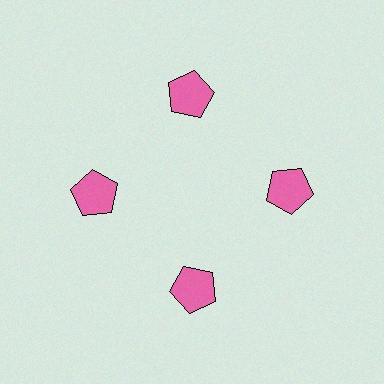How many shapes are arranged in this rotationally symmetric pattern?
There are 4 shapes, arranged in 4 groups of 1.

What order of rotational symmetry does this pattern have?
This pattern has 4-fold rotational symmetry.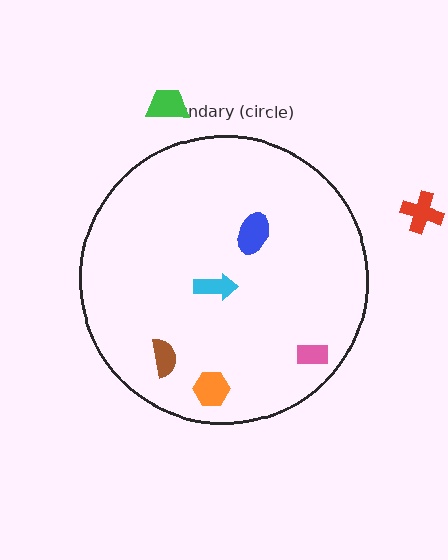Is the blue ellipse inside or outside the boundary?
Inside.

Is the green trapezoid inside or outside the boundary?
Outside.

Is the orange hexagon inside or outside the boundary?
Inside.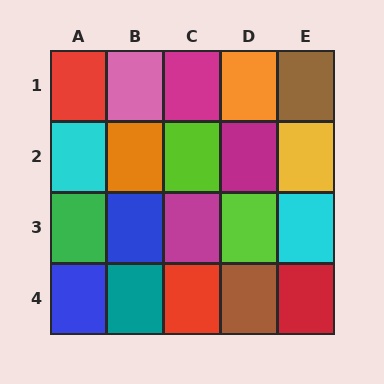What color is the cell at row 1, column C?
Magenta.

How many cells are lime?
2 cells are lime.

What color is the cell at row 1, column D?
Orange.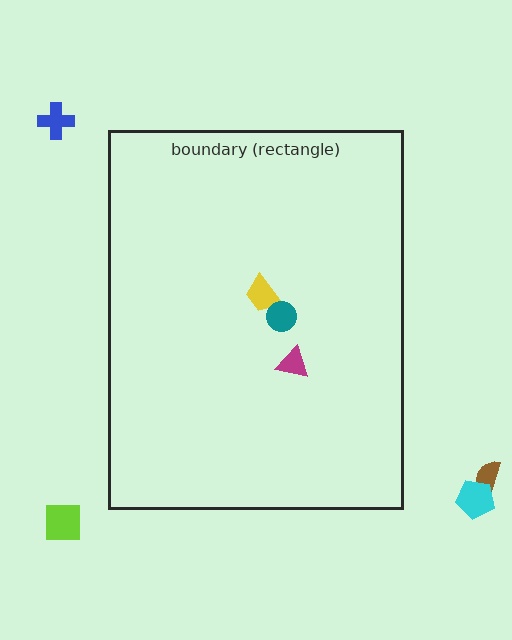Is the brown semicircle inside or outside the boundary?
Outside.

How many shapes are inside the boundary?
3 inside, 4 outside.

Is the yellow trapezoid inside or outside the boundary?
Inside.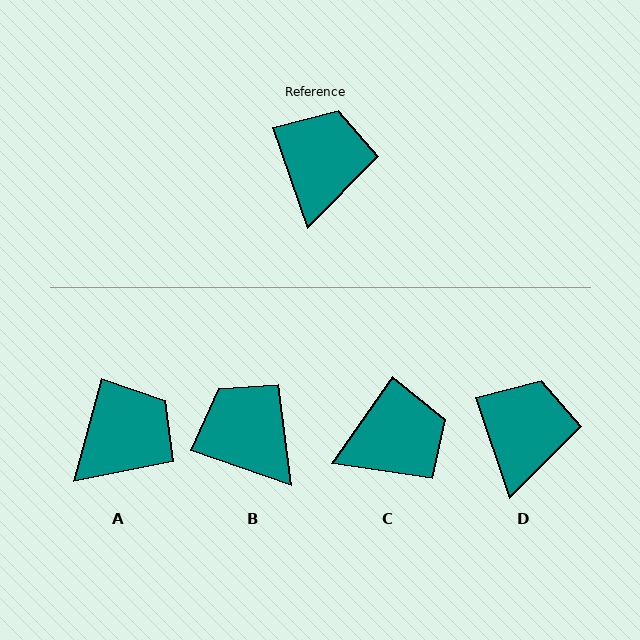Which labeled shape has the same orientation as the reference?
D.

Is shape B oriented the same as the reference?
No, it is off by about 52 degrees.